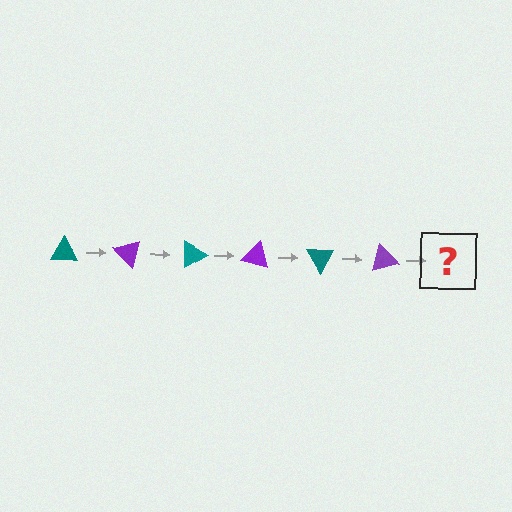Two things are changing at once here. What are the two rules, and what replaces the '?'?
The two rules are that it rotates 45 degrees each step and the color cycles through teal and purple. The '?' should be a teal triangle, rotated 270 degrees from the start.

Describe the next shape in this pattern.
It should be a teal triangle, rotated 270 degrees from the start.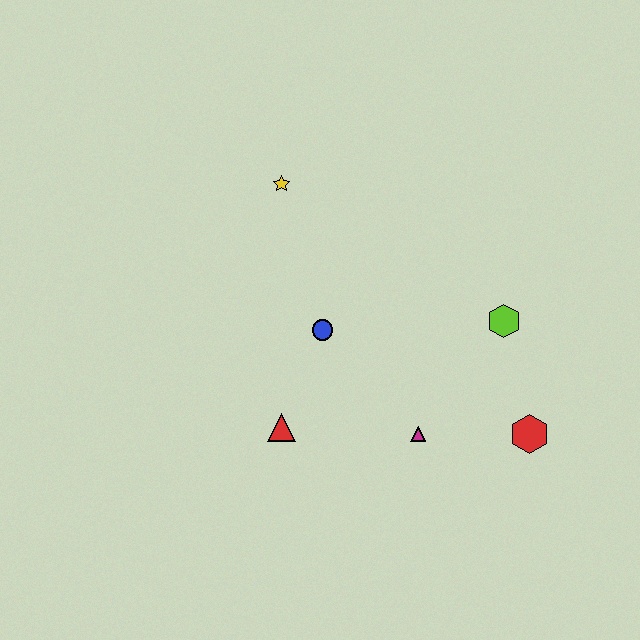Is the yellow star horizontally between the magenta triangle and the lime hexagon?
No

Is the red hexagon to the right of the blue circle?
Yes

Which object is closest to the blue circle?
The red triangle is closest to the blue circle.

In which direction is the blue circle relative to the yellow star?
The blue circle is below the yellow star.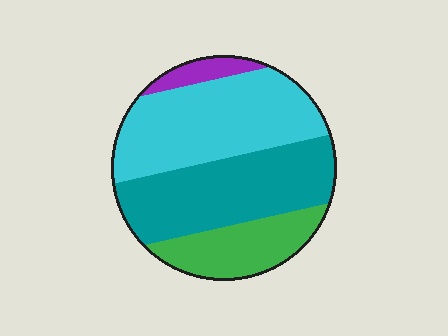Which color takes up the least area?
Purple, at roughly 5%.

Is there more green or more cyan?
Cyan.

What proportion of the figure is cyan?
Cyan covers about 40% of the figure.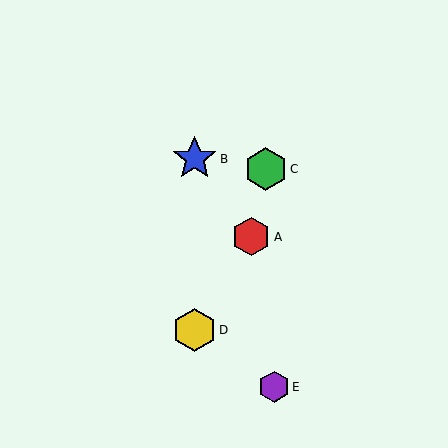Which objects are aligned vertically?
Objects B, D are aligned vertically.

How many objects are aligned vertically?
2 objects (B, D) are aligned vertically.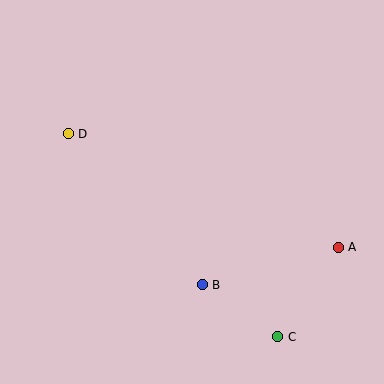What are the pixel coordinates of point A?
Point A is at (338, 247).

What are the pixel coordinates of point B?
Point B is at (202, 285).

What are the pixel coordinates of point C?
Point C is at (278, 337).